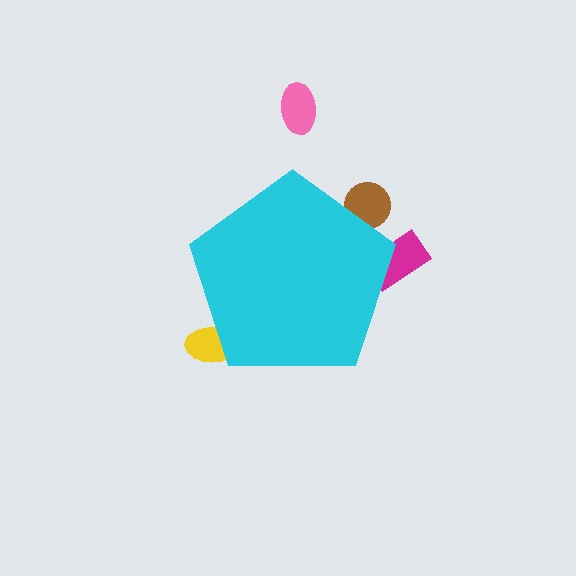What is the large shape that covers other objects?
A cyan pentagon.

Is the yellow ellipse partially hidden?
Yes, the yellow ellipse is partially hidden behind the cyan pentagon.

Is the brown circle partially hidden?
Yes, the brown circle is partially hidden behind the cyan pentagon.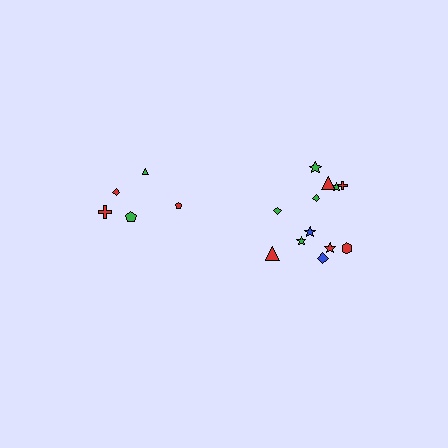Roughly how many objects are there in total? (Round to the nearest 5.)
Roughly 15 objects in total.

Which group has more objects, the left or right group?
The right group.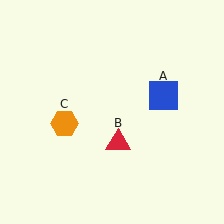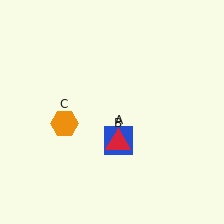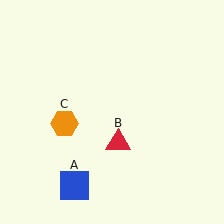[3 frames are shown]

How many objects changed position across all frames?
1 object changed position: blue square (object A).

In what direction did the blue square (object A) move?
The blue square (object A) moved down and to the left.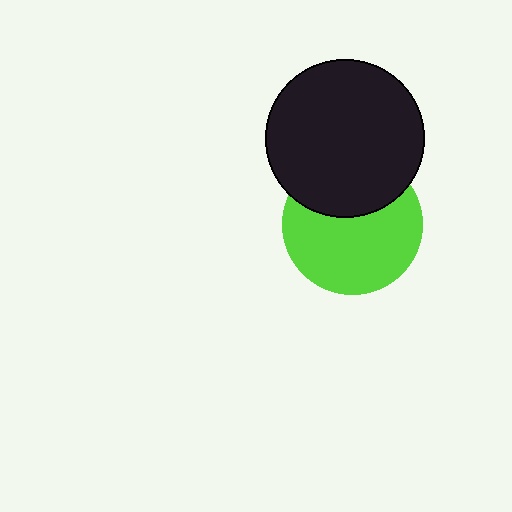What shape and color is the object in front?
The object in front is a black circle.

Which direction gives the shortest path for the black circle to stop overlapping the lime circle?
Moving up gives the shortest separation.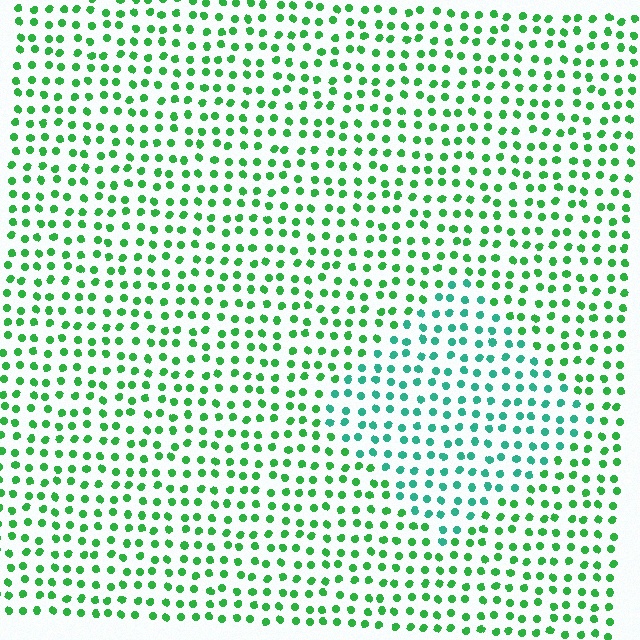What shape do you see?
I see a diamond.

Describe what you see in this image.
The image is filled with small green elements in a uniform arrangement. A diamond-shaped region is visible where the elements are tinted to a slightly different hue, forming a subtle color boundary.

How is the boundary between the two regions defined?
The boundary is defined purely by a slight shift in hue (about 35 degrees). Spacing, size, and orientation are identical on both sides.